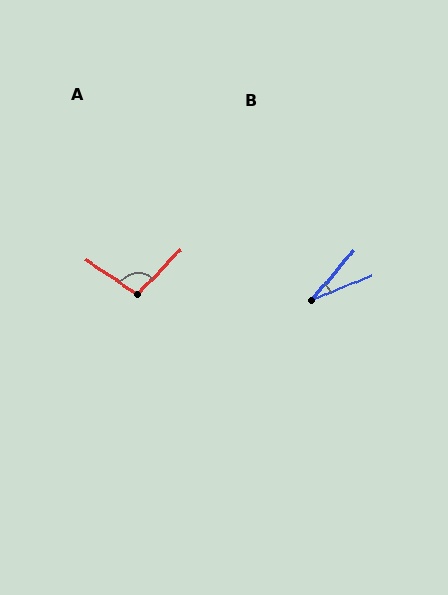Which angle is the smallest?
B, at approximately 27 degrees.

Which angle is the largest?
A, at approximately 101 degrees.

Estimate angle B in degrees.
Approximately 27 degrees.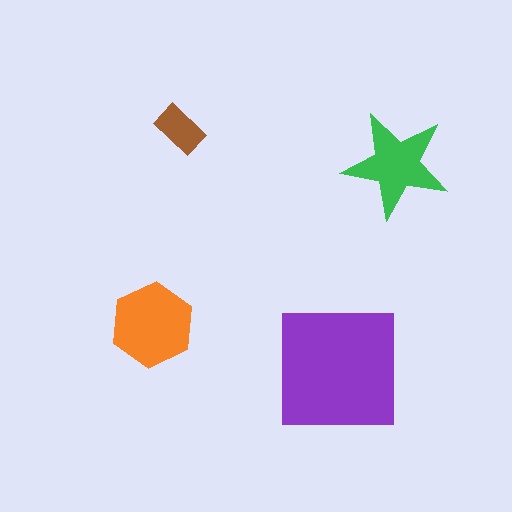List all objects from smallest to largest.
The brown rectangle, the green star, the orange hexagon, the purple square.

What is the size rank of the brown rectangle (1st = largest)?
4th.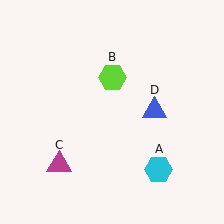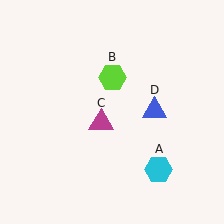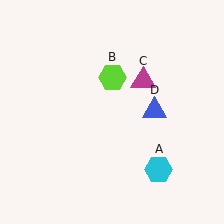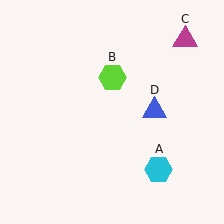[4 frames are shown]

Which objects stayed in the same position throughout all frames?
Cyan hexagon (object A) and lime hexagon (object B) and blue triangle (object D) remained stationary.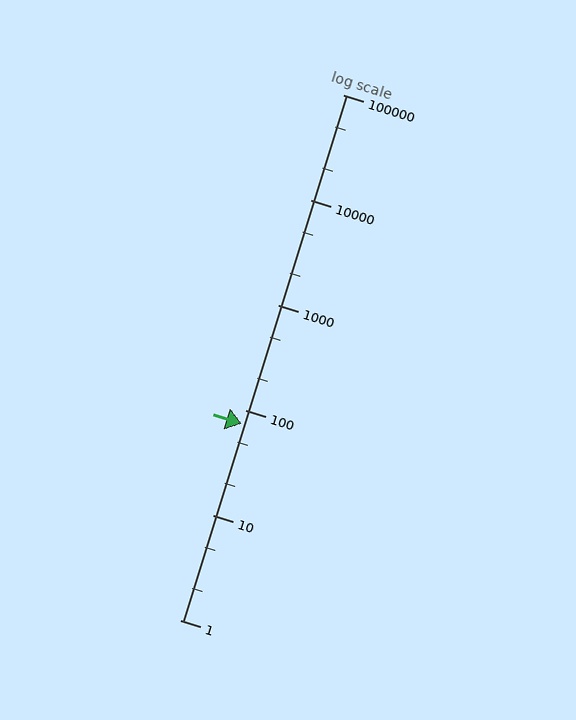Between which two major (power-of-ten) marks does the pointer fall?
The pointer is between 10 and 100.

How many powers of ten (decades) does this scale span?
The scale spans 5 decades, from 1 to 100000.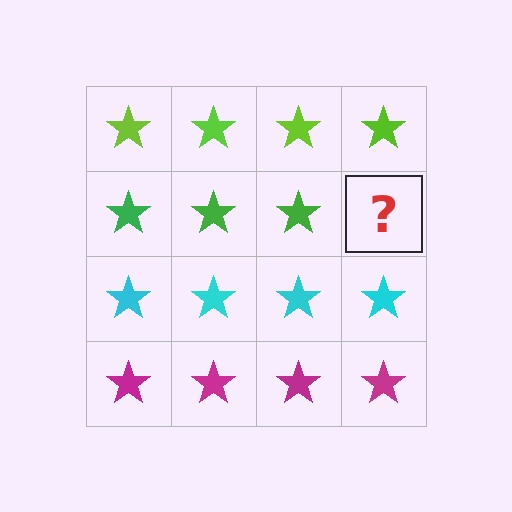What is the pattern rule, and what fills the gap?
The rule is that each row has a consistent color. The gap should be filled with a green star.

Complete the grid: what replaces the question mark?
The question mark should be replaced with a green star.